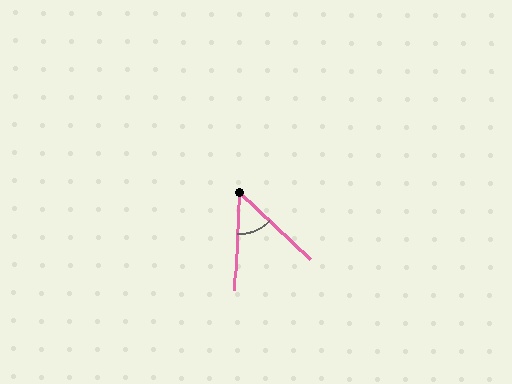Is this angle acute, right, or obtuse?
It is acute.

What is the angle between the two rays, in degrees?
Approximately 49 degrees.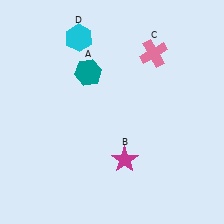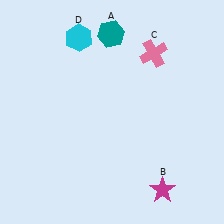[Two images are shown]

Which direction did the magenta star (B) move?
The magenta star (B) moved right.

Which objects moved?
The objects that moved are: the teal hexagon (A), the magenta star (B).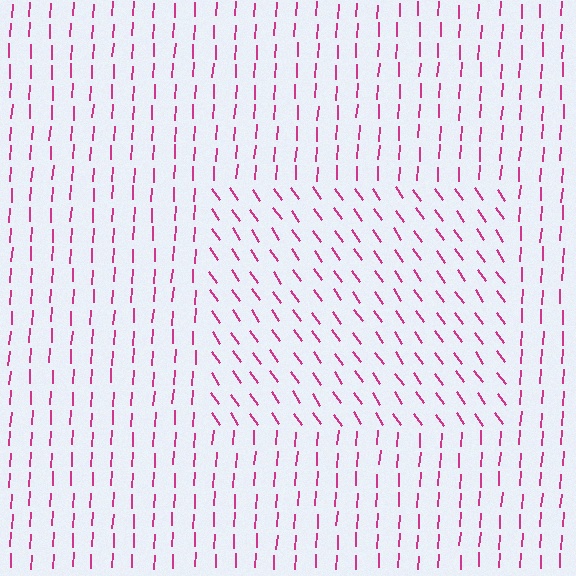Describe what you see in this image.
The image is filled with small magenta line segments. A rectangle region in the image has lines oriented differently from the surrounding lines, creating a visible texture boundary.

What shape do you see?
I see a rectangle.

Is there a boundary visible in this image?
Yes, there is a texture boundary formed by a change in line orientation.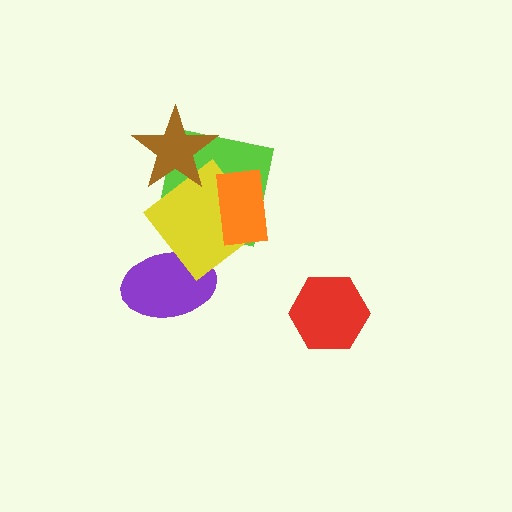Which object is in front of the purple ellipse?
The yellow diamond is in front of the purple ellipse.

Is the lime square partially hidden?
Yes, it is partially covered by another shape.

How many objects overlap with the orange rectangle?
2 objects overlap with the orange rectangle.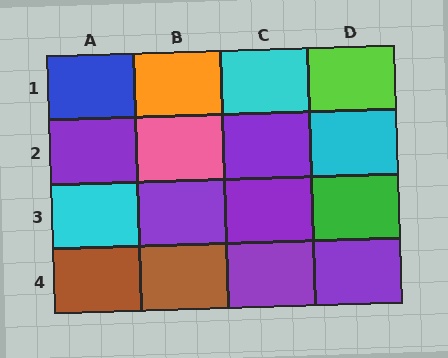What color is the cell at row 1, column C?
Cyan.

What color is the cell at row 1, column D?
Lime.